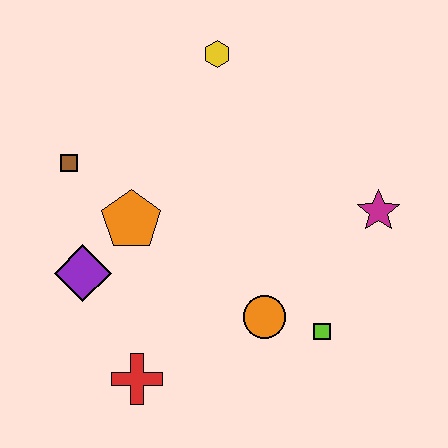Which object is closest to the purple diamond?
The orange pentagon is closest to the purple diamond.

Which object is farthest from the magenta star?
The brown square is farthest from the magenta star.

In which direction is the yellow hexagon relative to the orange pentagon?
The yellow hexagon is above the orange pentagon.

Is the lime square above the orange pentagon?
No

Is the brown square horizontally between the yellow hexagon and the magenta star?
No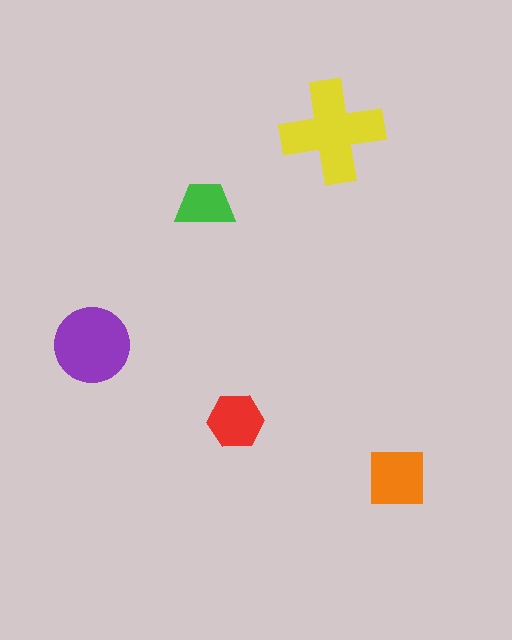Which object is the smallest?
The green trapezoid.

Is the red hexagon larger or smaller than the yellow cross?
Smaller.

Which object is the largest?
The yellow cross.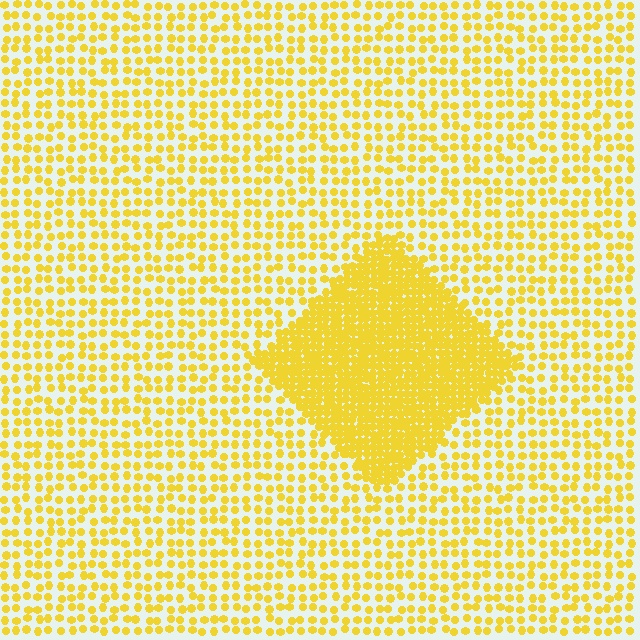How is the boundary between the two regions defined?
The boundary is defined by a change in element density (approximately 2.7x ratio). All elements are the same color, size, and shape.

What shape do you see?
I see a diamond.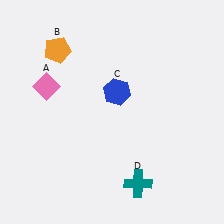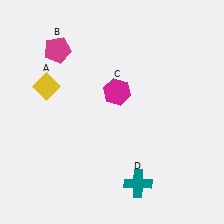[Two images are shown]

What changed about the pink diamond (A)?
In Image 1, A is pink. In Image 2, it changed to yellow.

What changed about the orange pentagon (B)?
In Image 1, B is orange. In Image 2, it changed to magenta.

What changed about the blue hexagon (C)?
In Image 1, C is blue. In Image 2, it changed to magenta.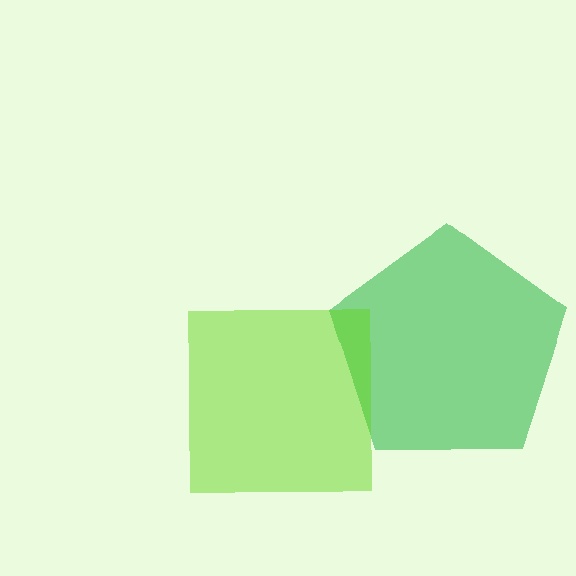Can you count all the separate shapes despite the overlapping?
Yes, there are 2 separate shapes.